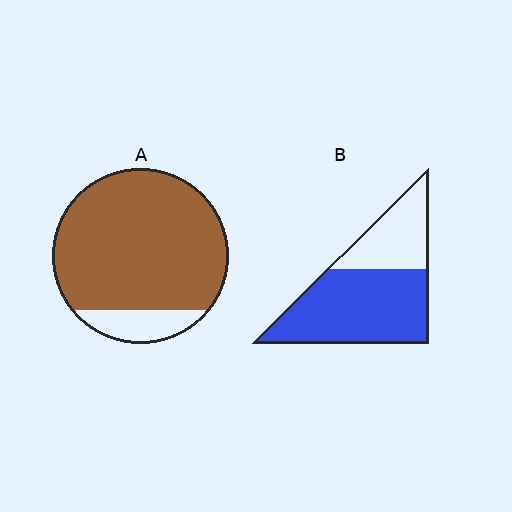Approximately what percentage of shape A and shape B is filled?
A is approximately 85% and B is approximately 65%.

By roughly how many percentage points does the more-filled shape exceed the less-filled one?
By roughly 20 percentage points (A over B).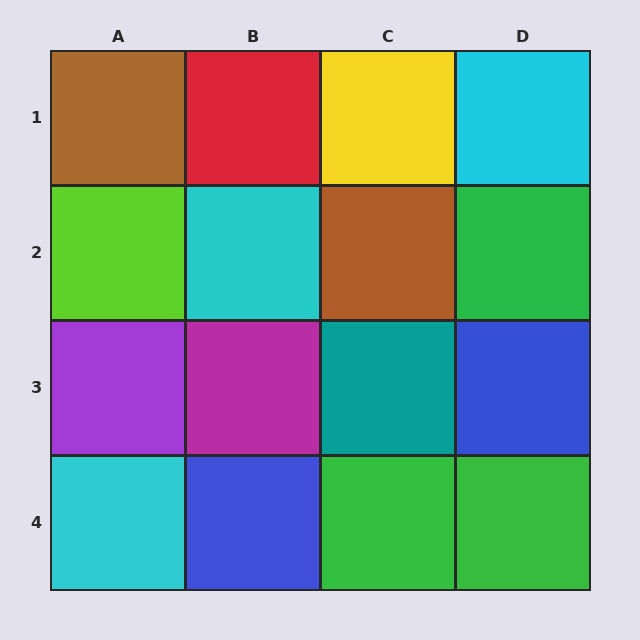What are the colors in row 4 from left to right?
Cyan, blue, green, green.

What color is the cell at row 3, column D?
Blue.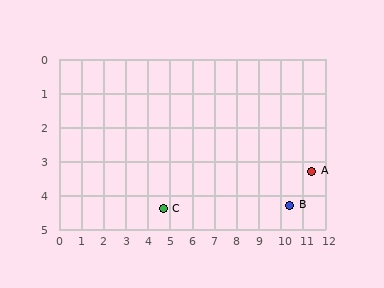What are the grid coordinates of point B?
Point B is at approximately (10.4, 4.3).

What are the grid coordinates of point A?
Point A is at approximately (11.4, 3.3).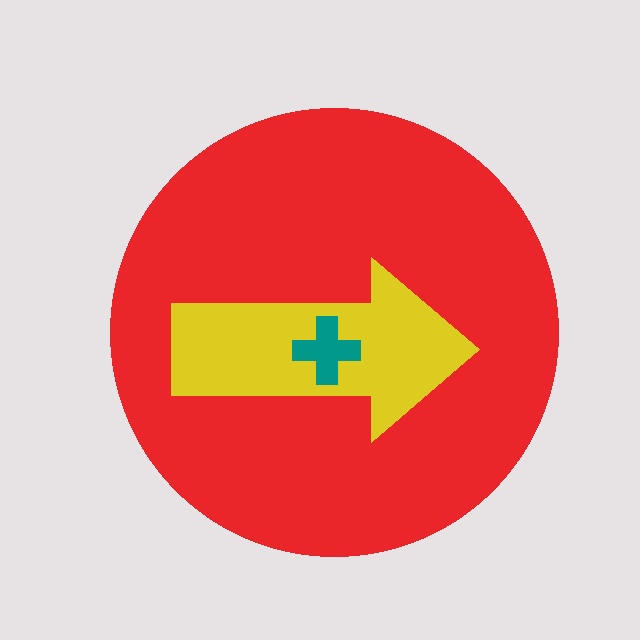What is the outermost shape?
The red circle.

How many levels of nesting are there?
3.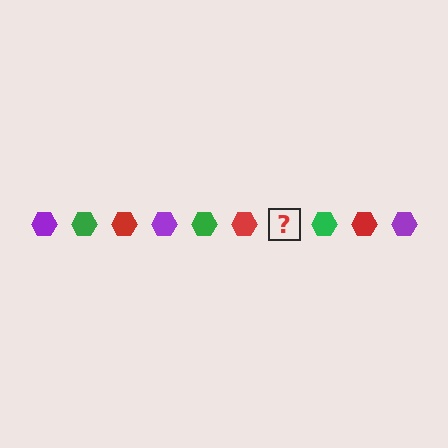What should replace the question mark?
The question mark should be replaced with a purple hexagon.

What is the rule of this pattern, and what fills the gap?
The rule is that the pattern cycles through purple, green, red hexagons. The gap should be filled with a purple hexagon.